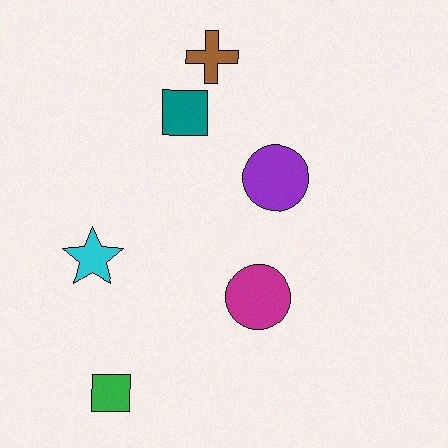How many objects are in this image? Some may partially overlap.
There are 6 objects.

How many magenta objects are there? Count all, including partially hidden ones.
There is 1 magenta object.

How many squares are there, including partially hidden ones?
There are 2 squares.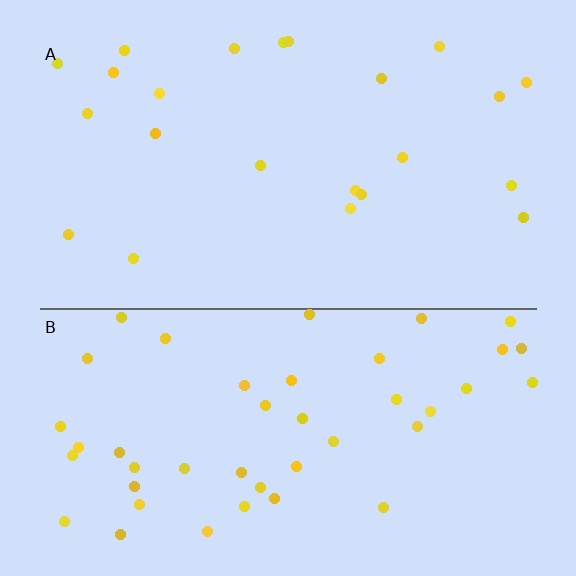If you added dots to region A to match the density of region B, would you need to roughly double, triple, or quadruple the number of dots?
Approximately double.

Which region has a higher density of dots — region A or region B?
B (the bottom).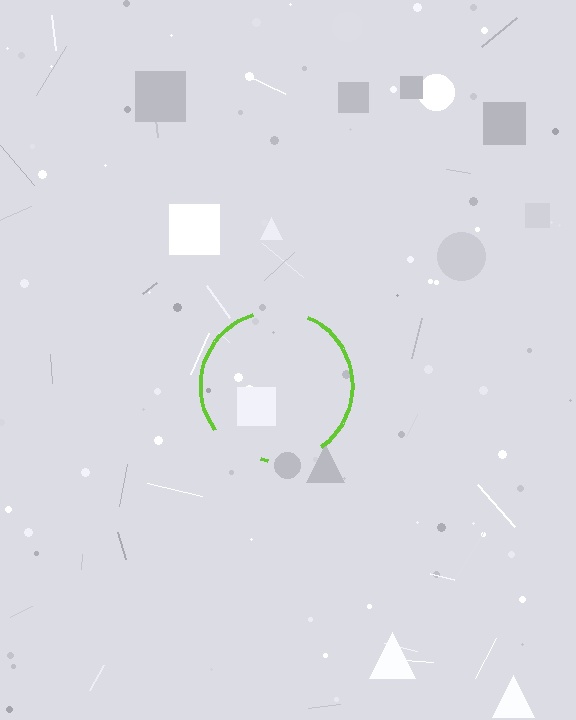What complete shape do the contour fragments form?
The contour fragments form a circle.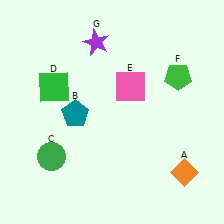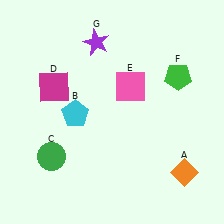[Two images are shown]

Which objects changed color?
B changed from teal to cyan. D changed from green to magenta.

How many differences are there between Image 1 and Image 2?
There are 2 differences between the two images.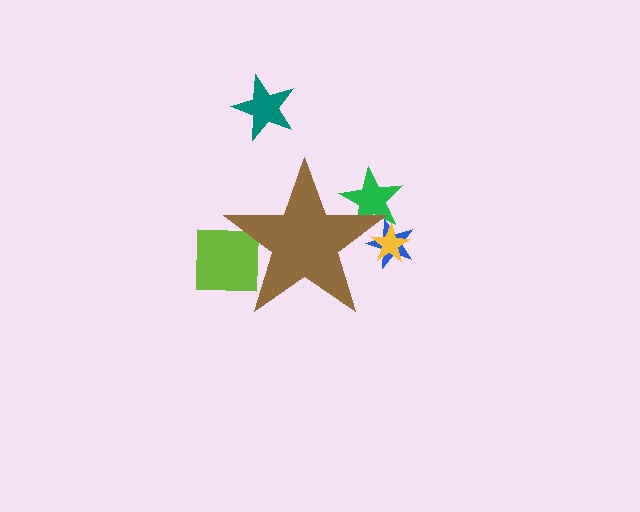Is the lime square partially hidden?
Yes, the lime square is partially hidden behind the brown star.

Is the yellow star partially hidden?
Yes, the yellow star is partially hidden behind the brown star.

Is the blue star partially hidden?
Yes, the blue star is partially hidden behind the brown star.